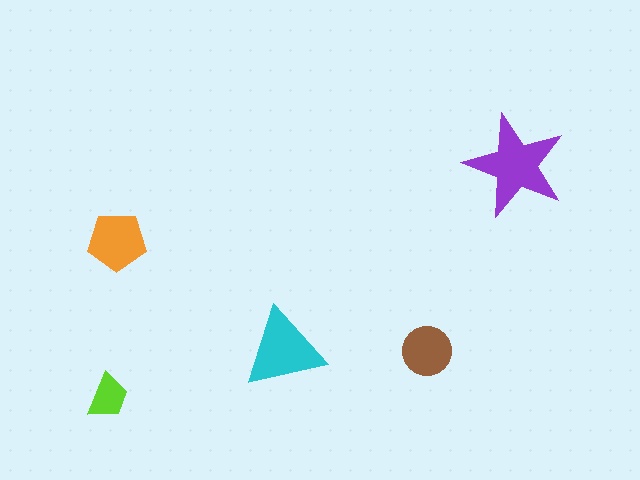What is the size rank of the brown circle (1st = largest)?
4th.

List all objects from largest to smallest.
The purple star, the cyan triangle, the orange pentagon, the brown circle, the lime trapezoid.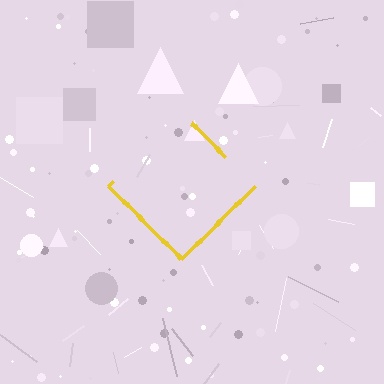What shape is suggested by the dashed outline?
The dashed outline suggests a diamond.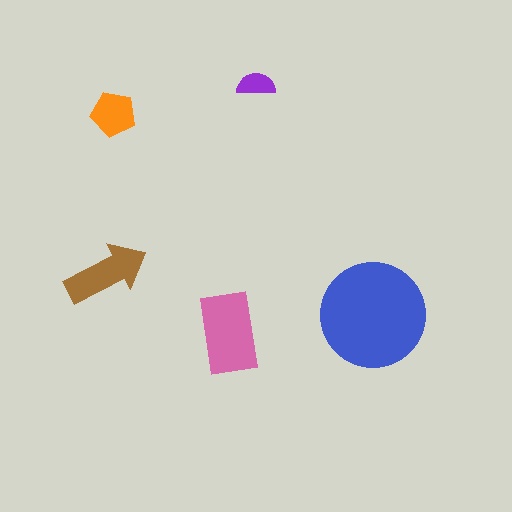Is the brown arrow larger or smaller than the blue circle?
Smaller.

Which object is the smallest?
The purple semicircle.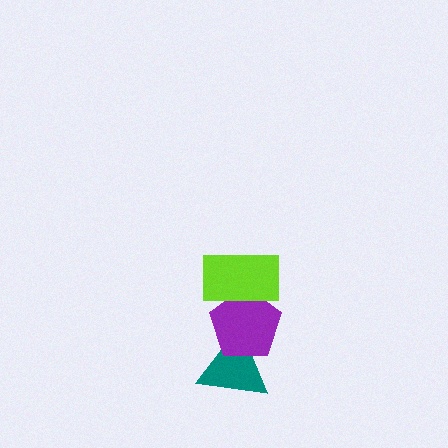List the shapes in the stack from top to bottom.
From top to bottom: the lime rectangle, the purple pentagon, the teal triangle.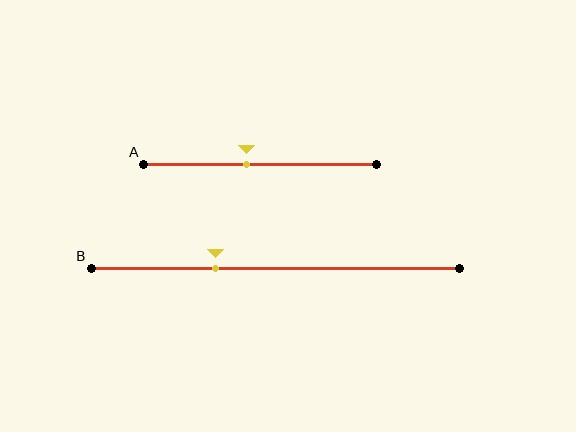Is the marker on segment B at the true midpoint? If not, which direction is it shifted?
No, the marker on segment B is shifted to the left by about 16% of the segment length.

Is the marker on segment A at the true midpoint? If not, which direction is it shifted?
No, the marker on segment A is shifted to the left by about 6% of the segment length.